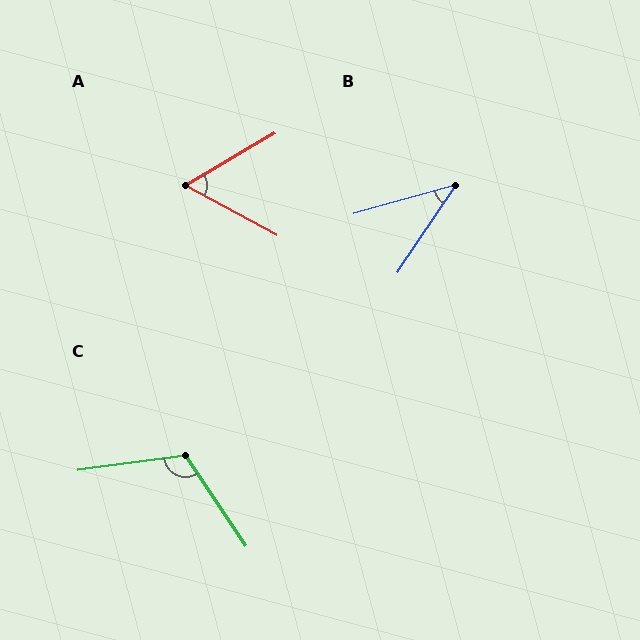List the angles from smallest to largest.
B (41°), A (59°), C (116°).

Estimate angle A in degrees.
Approximately 59 degrees.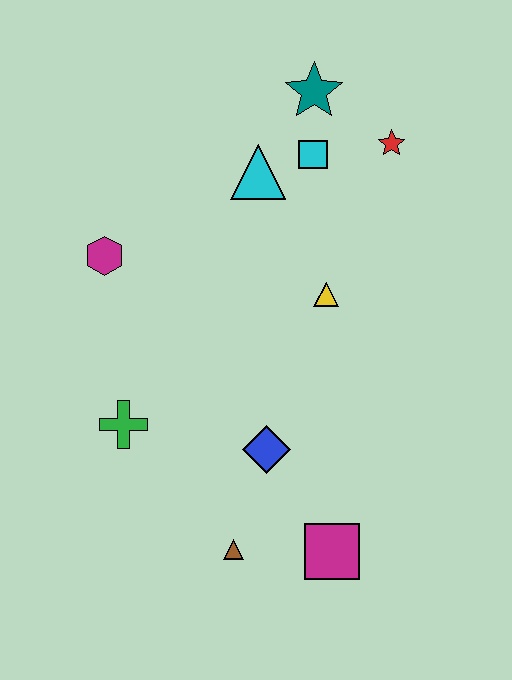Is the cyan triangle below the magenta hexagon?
No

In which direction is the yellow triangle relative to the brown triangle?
The yellow triangle is above the brown triangle.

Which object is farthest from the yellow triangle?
The brown triangle is farthest from the yellow triangle.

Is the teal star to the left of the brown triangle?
No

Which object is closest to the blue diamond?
The brown triangle is closest to the blue diamond.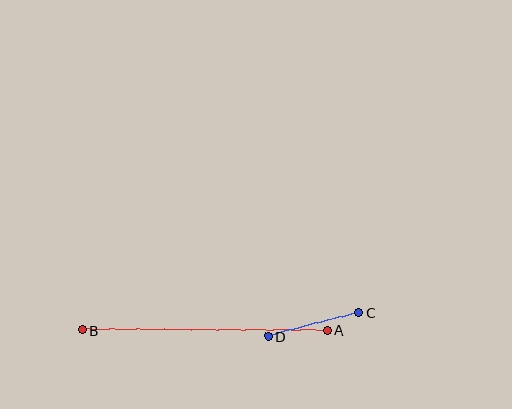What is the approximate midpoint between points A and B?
The midpoint is at approximately (205, 330) pixels.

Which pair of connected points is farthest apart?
Points A and B are farthest apart.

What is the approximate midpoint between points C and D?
The midpoint is at approximately (313, 324) pixels.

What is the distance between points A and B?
The distance is approximately 245 pixels.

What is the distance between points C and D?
The distance is approximately 93 pixels.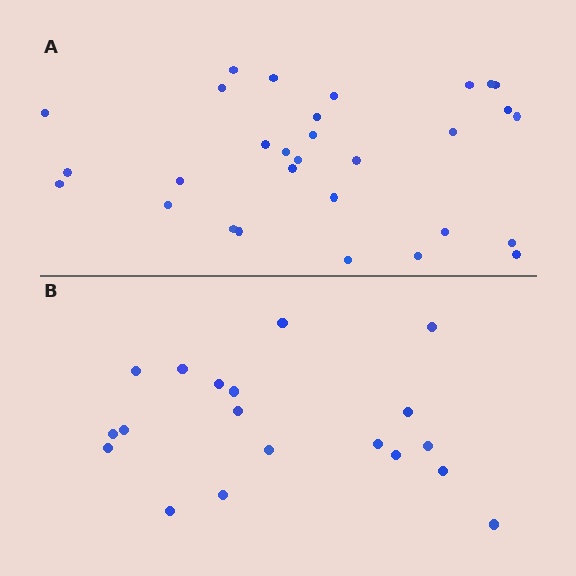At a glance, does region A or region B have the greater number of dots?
Region A (the top region) has more dots.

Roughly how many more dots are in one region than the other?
Region A has roughly 12 or so more dots than region B.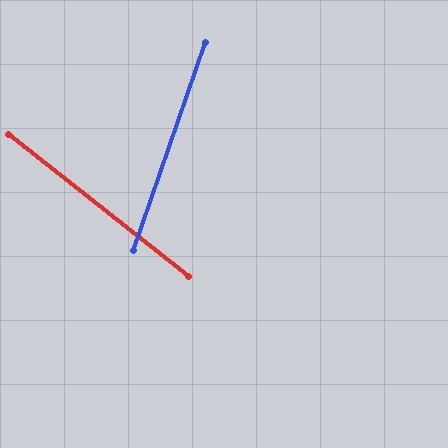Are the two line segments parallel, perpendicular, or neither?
Neither parallel nor perpendicular — they differ by about 71°.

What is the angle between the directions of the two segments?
Approximately 71 degrees.